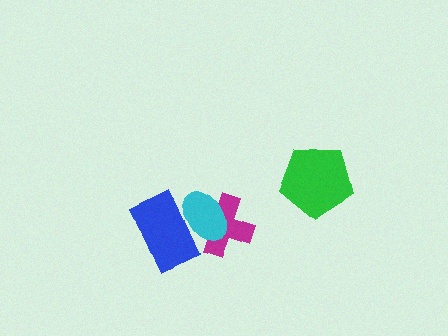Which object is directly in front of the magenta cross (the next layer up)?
The cyan ellipse is directly in front of the magenta cross.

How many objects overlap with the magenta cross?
2 objects overlap with the magenta cross.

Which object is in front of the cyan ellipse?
The blue rectangle is in front of the cyan ellipse.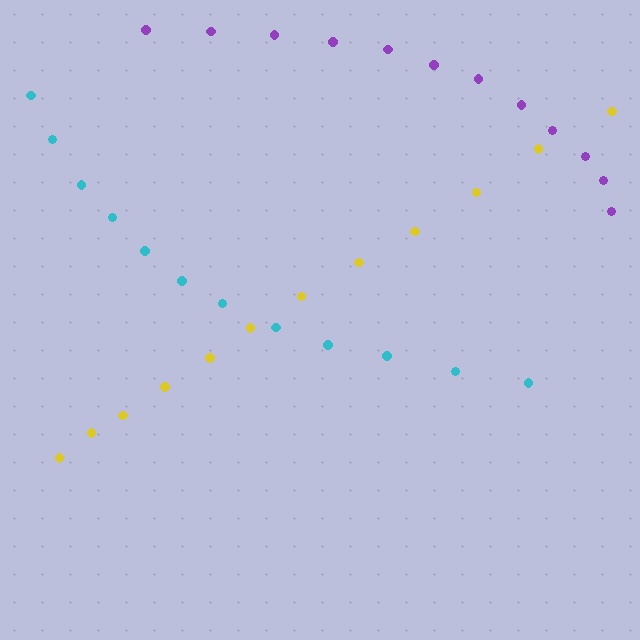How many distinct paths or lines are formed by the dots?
There are 3 distinct paths.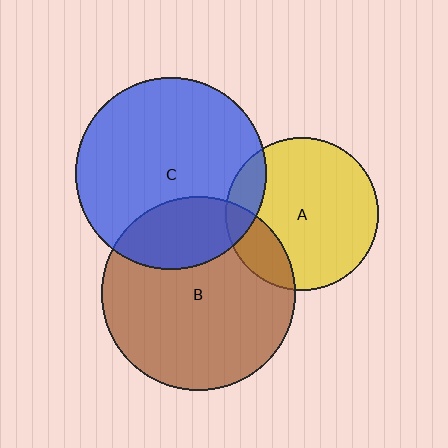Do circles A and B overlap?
Yes.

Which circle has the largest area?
Circle B (brown).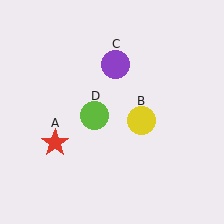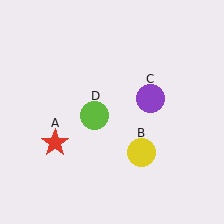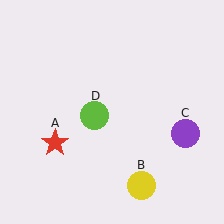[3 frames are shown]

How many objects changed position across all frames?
2 objects changed position: yellow circle (object B), purple circle (object C).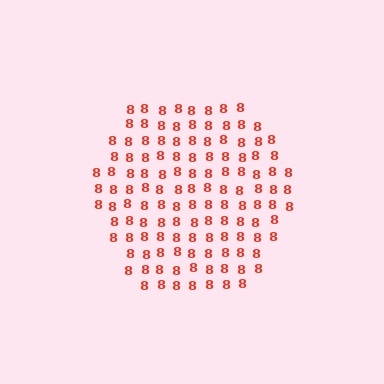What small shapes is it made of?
It is made of small digit 8's.